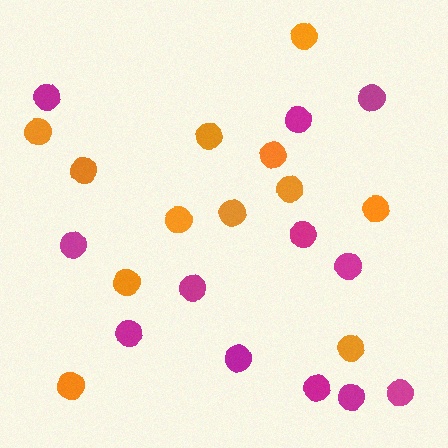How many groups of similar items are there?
There are 2 groups: one group of orange circles (12) and one group of magenta circles (12).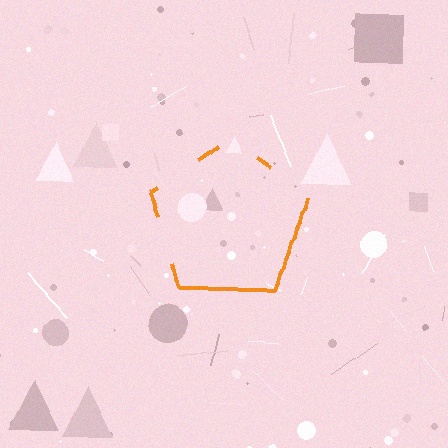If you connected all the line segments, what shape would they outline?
They would outline a pentagon.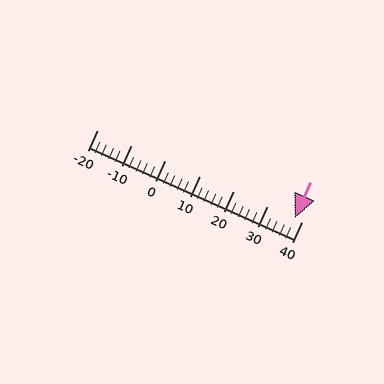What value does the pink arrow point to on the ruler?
The pink arrow points to approximately 38.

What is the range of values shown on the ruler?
The ruler shows values from -20 to 40.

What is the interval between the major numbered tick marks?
The major tick marks are spaced 10 units apart.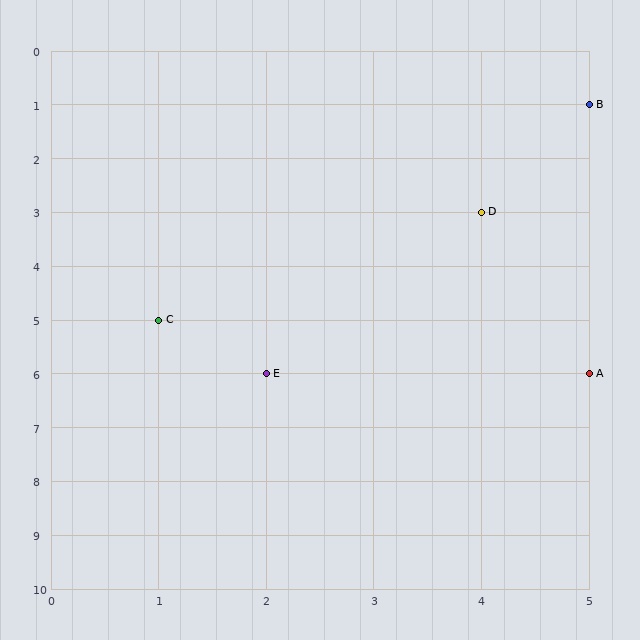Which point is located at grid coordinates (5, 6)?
Point A is at (5, 6).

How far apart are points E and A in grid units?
Points E and A are 3 columns apart.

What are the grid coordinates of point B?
Point B is at grid coordinates (5, 1).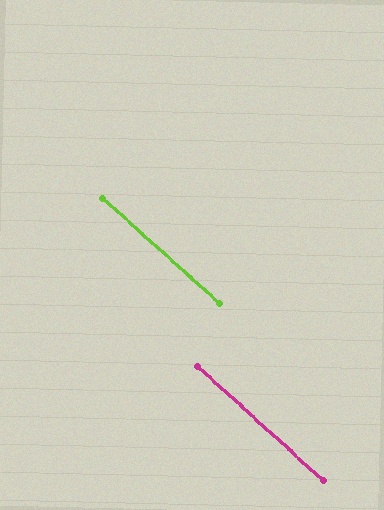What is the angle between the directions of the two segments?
Approximately 0 degrees.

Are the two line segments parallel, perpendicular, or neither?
Parallel — their directions differ by only 0.3°.